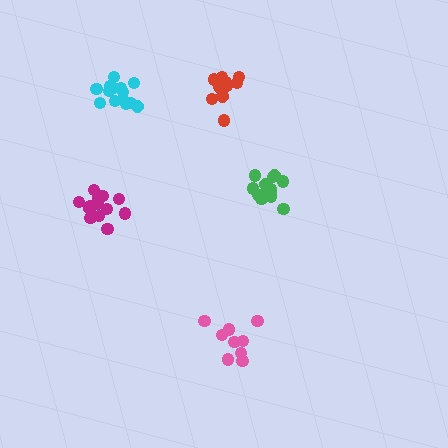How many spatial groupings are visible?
There are 5 spatial groupings.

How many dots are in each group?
Group 1: 13 dots, Group 2: 9 dots, Group 3: 14 dots, Group 4: 14 dots, Group 5: 11 dots (61 total).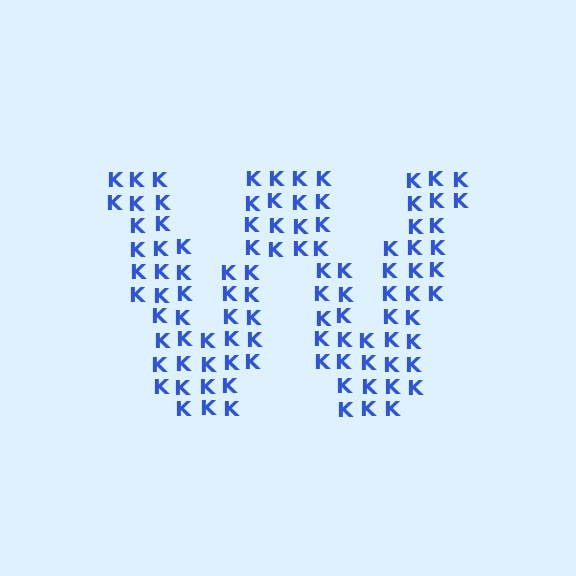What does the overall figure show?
The overall figure shows the letter W.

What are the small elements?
The small elements are letter K's.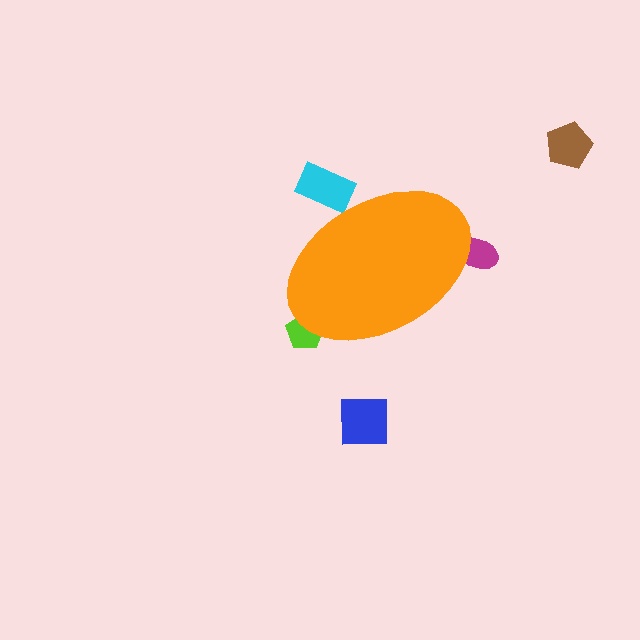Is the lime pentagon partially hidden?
Yes, the lime pentagon is partially hidden behind the orange ellipse.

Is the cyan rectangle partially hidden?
Yes, the cyan rectangle is partially hidden behind the orange ellipse.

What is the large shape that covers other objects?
An orange ellipse.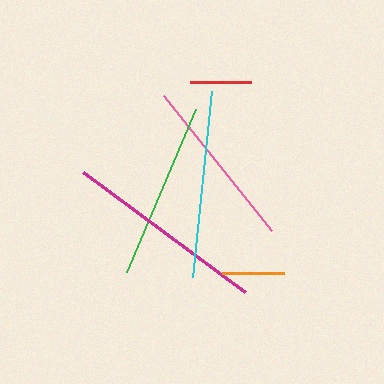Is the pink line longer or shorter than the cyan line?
The cyan line is longer than the pink line.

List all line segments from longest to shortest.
From longest to shortest: magenta, cyan, green, pink, orange, red.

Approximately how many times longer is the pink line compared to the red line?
The pink line is approximately 2.8 times the length of the red line.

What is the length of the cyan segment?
The cyan segment is approximately 187 pixels long.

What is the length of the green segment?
The green segment is approximately 177 pixels long.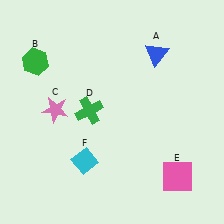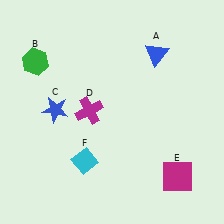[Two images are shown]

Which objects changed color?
C changed from pink to blue. D changed from green to magenta. E changed from pink to magenta.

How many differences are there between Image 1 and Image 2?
There are 3 differences between the two images.